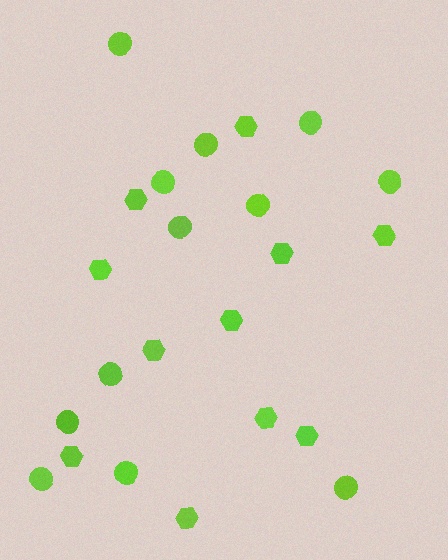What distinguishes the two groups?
There are 2 groups: one group of hexagons (11) and one group of circles (12).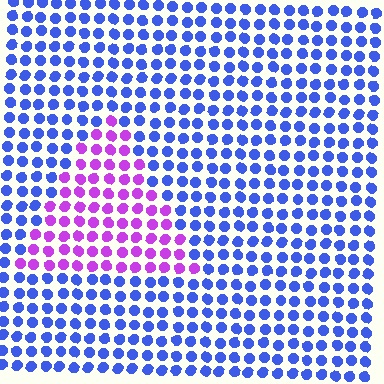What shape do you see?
I see a triangle.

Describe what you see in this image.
The image is filled with small blue elements in a uniform arrangement. A triangle-shaped region is visible where the elements are tinted to a slightly different hue, forming a subtle color boundary.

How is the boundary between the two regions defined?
The boundary is defined purely by a slight shift in hue (about 60 degrees). Spacing, size, and orientation are identical on both sides.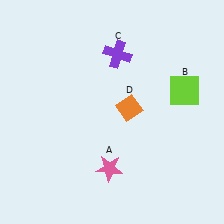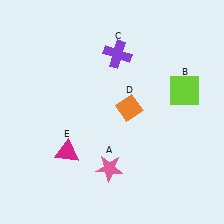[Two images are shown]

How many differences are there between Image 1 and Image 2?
There is 1 difference between the two images.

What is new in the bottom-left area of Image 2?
A magenta triangle (E) was added in the bottom-left area of Image 2.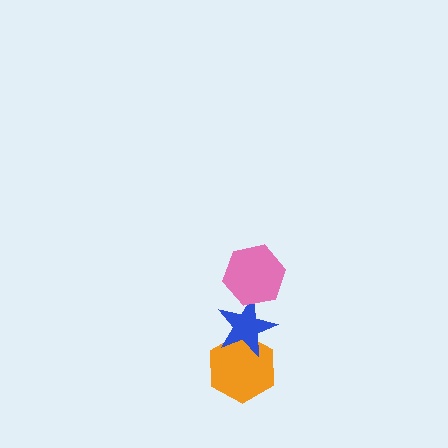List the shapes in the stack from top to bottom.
From top to bottom: the pink hexagon, the blue star, the orange hexagon.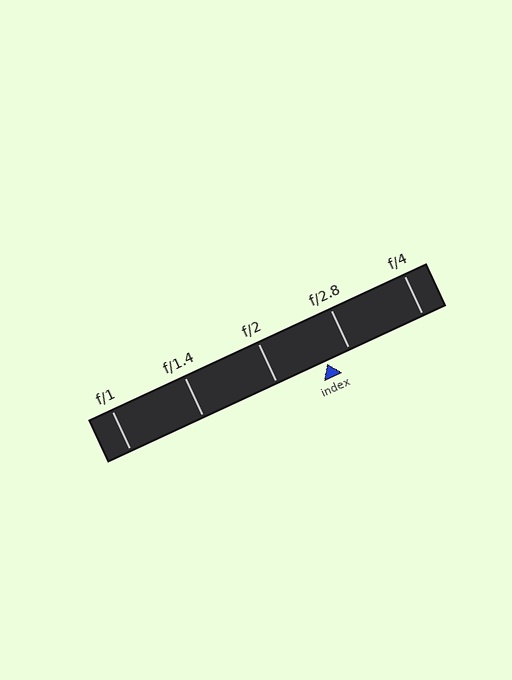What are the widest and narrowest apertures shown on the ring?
The widest aperture shown is f/1 and the narrowest is f/4.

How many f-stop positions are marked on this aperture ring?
There are 5 f-stop positions marked.